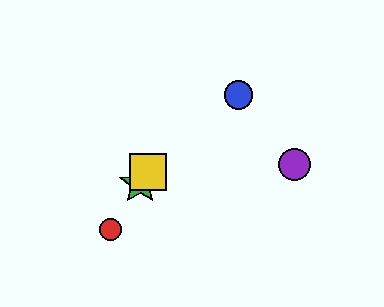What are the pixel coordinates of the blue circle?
The blue circle is at (238, 95).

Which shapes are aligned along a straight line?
The red circle, the green star, the yellow square are aligned along a straight line.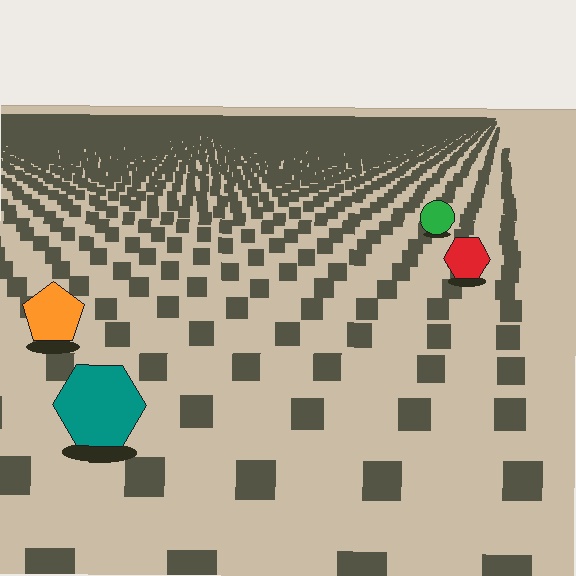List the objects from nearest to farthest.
From nearest to farthest: the teal hexagon, the orange pentagon, the red hexagon, the green circle.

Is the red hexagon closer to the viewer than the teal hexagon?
No. The teal hexagon is closer — you can tell from the texture gradient: the ground texture is coarser near it.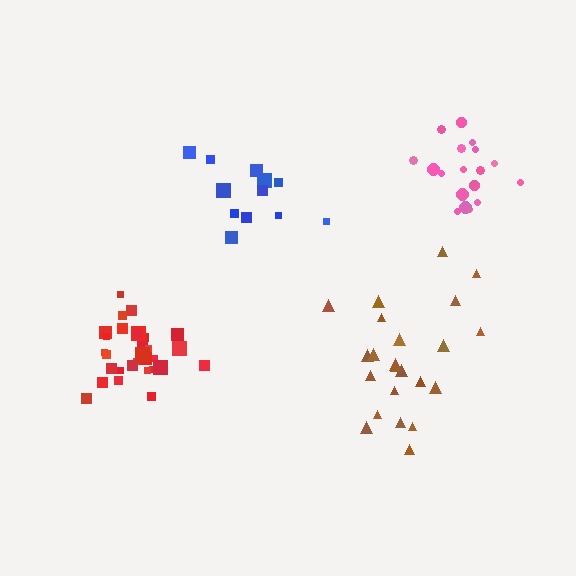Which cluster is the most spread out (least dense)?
Blue.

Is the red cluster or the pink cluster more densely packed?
Red.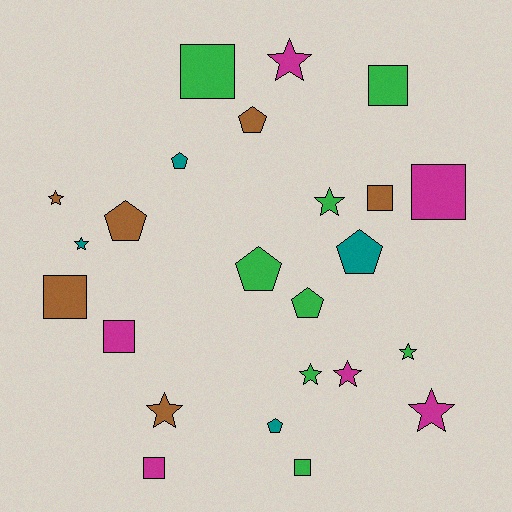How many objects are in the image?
There are 24 objects.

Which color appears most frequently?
Green, with 8 objects.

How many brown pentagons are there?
There are 2 brown pentagons.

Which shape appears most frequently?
Star, with 9 objects.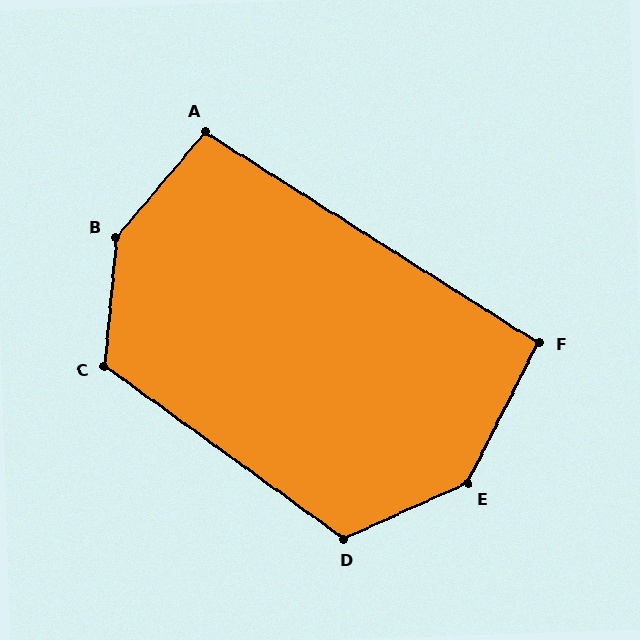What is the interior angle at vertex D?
Approximately 120 degrees (obtuse).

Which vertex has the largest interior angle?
B, at approximately 145 degrees.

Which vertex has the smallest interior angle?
F, at approximately 95 degrees.